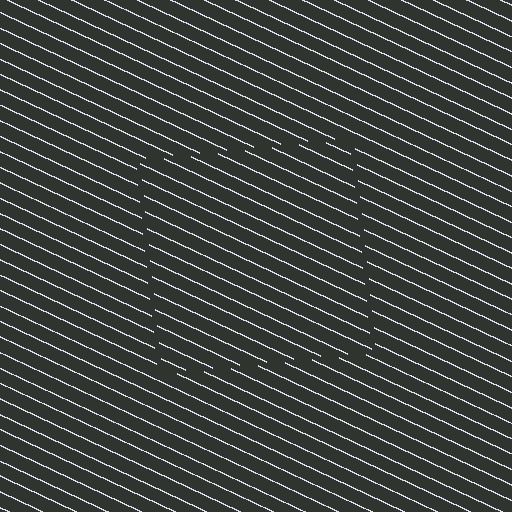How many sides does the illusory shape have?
4 sides — the line-ends trace a square.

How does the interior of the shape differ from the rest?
The interior of the shape contains the same grating, shifted by half a period — the contour is defined by the phase discontinuity where line-ends from the inner and outer gratings abut.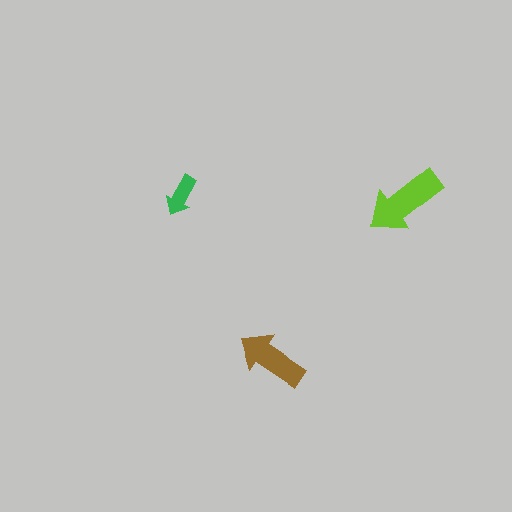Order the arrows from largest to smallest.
the lime one, the brown one, the green one.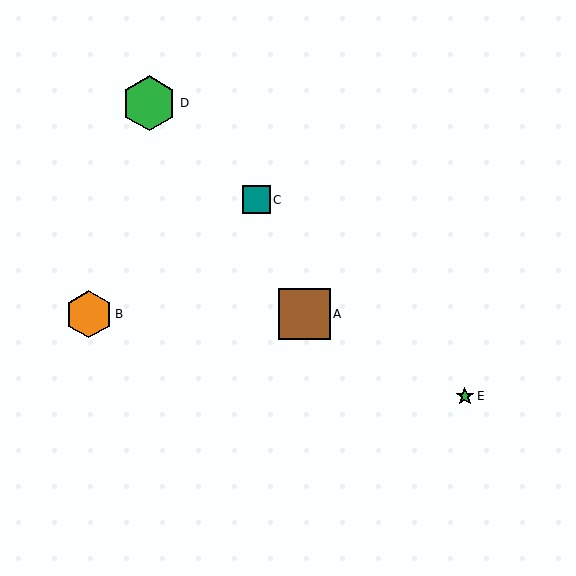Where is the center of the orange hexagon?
The center of the orange hexagon is at (89, 314).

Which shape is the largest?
The green hexagon (labeled D) is the largest.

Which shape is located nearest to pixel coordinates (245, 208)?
The teal square (labeled C) at (256, 200) is nearest to that location.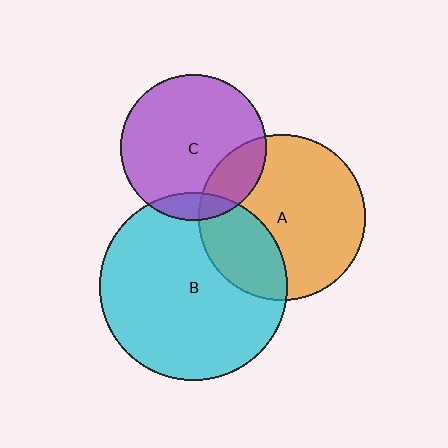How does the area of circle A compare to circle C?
Approximately 1.3 times.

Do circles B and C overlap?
Yes.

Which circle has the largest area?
Circle B (cyan).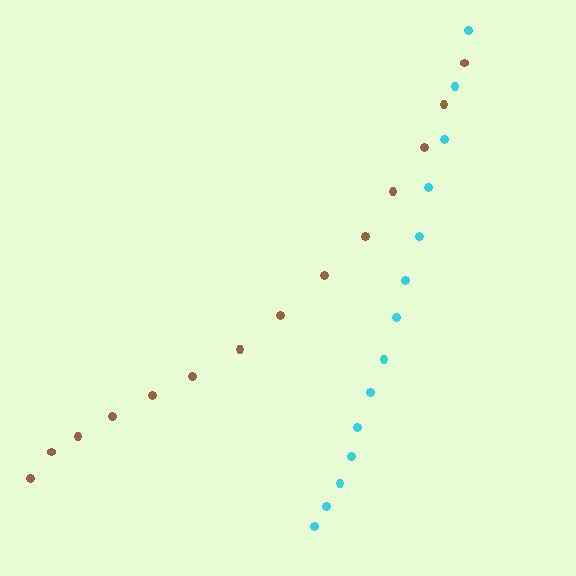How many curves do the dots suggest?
There are 2 distinct paths.